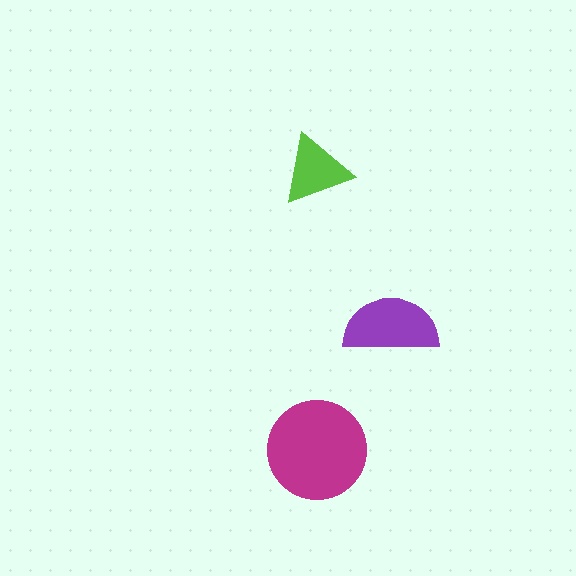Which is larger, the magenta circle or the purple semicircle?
The magenta circle.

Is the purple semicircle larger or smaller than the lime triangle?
Larger.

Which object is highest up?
The lime triangle is topmost.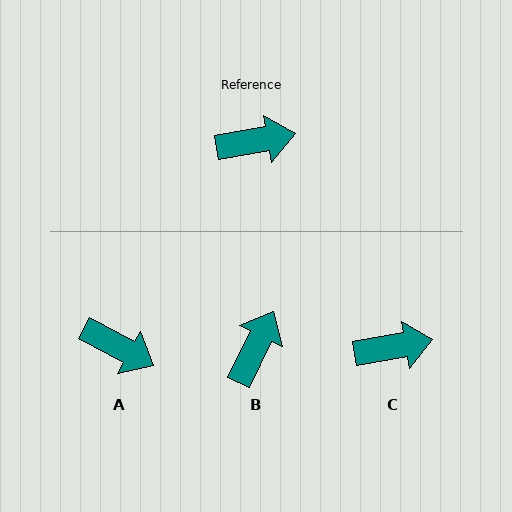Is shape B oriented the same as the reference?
No, it is off by about 54 degrees.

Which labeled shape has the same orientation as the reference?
C.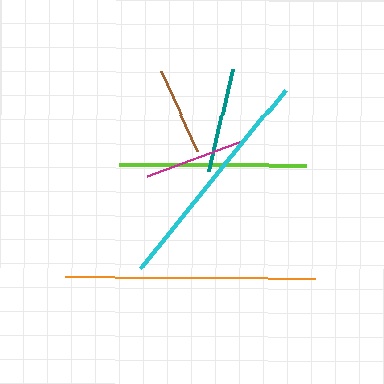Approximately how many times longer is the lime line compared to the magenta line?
The lime line is approximately 1.8 times the length of the magenta line.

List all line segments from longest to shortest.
From longest to shortest: orange, cyan, lime, teal, magenta, brown.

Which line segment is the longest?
The orange line is the longest at approximately 251 pixels.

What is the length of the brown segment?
The brown segment is approximately 88 pixels long.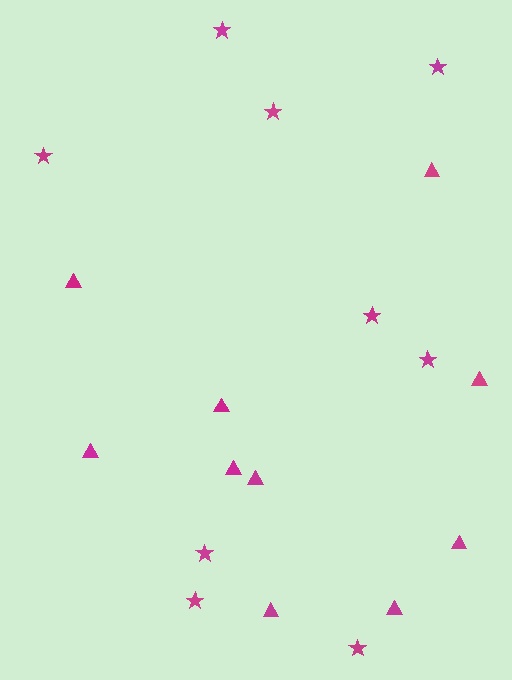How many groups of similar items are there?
There are 2 groups: one group of triangles (10) and one group of stars (9).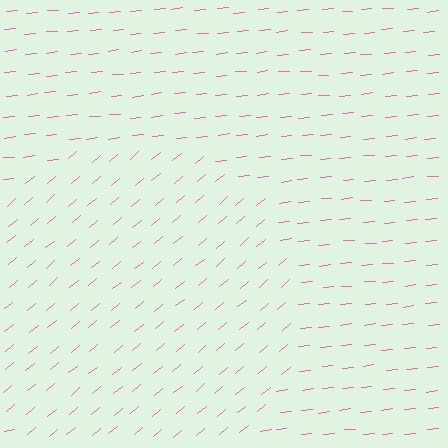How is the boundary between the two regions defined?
The boundary is defined purely by a change in line orientation (approximately 34 degrees difference). All lines are the same color and thickness.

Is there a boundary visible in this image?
Yes, there is a texture boundary formed by a change in line orientation.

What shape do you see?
I see a circle.